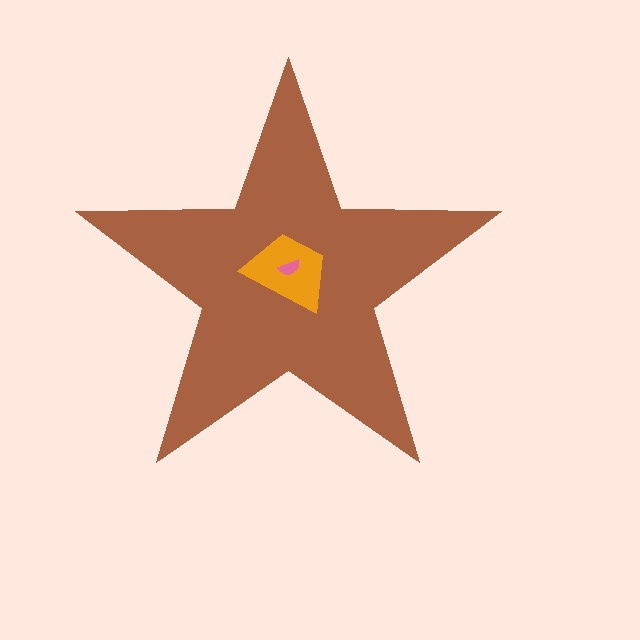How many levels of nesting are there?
3.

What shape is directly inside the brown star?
The orange trapezoid.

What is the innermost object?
The pink semicircle.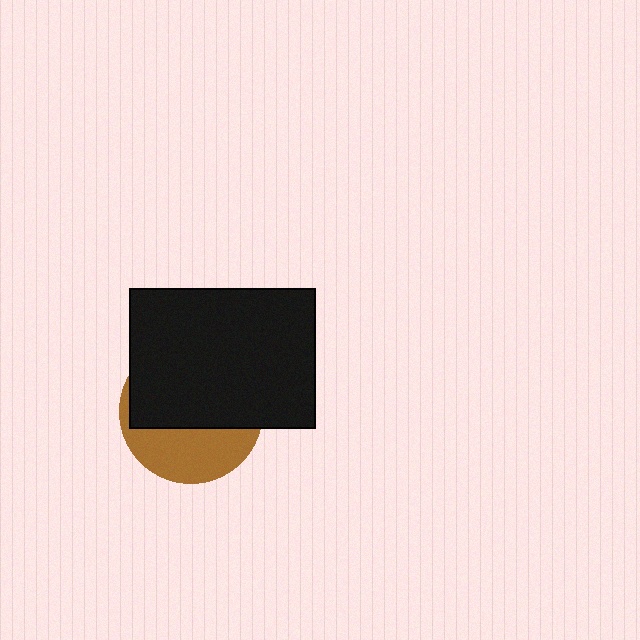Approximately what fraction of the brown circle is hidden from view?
Roughly 63% of the brown circle is hidden behind the black rectangle.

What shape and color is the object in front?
The object in front is a black rectangle.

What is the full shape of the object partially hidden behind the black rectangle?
The partially hidden object is a brown circle.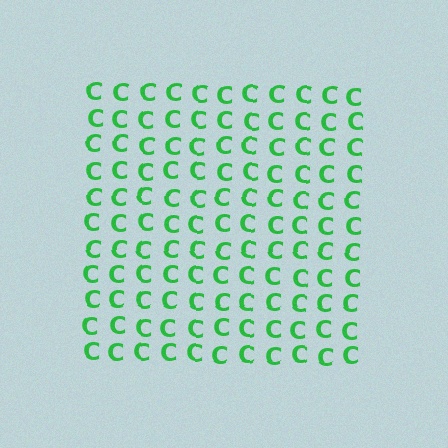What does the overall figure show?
The overall figure shows a square.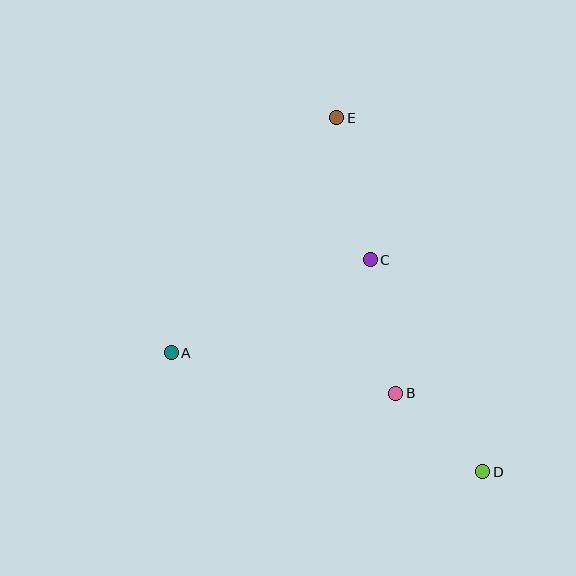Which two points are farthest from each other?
Points D and E are farthest from each other.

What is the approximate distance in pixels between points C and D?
The distance between C and D is approximately 239 pixels.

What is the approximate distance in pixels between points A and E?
The distance between A and E is approximately 287 pixels.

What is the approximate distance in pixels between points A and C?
The distance between A and C is approximately 220 pixels.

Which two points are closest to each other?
Points B and D are closest to each other.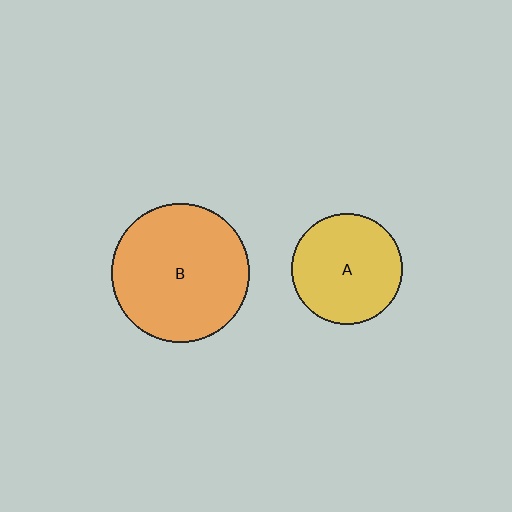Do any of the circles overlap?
No, none of the circles overlap.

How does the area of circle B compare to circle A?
Approximately 1.5 times.